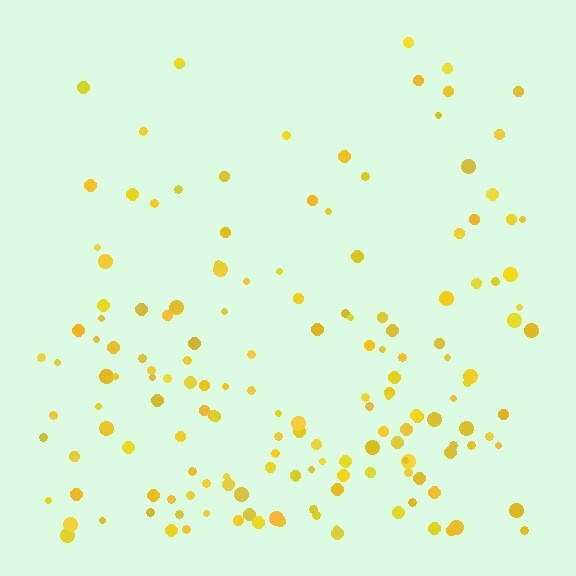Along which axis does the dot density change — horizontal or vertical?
Vertical.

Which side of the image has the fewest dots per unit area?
The top.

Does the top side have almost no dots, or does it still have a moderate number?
Still a moderate number, just noticeably fewer than the bottom.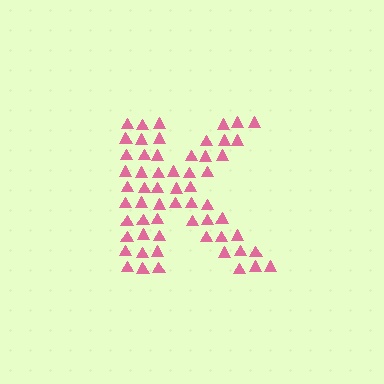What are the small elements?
The small elements are triangles.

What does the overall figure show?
The overall figure shows the letter K.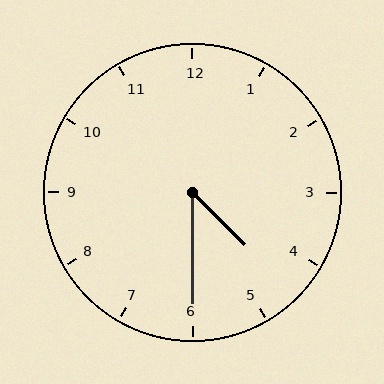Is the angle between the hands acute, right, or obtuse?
It is acute.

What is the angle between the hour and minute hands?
Approximately 45 degrees.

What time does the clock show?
4:30.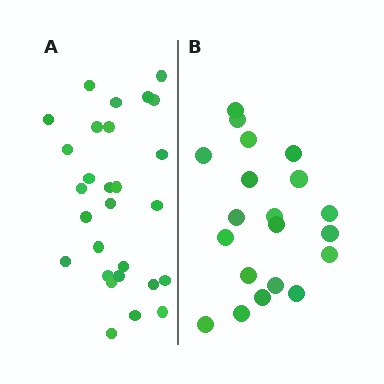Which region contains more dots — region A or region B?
Region A (the left region) has more dots.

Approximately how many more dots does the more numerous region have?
Region A has roughly 8 or so more dots than region B.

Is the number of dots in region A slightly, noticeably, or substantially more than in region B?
Region A has noticeably more, but not dramatically so. The ratio is roughly 1.4 to 1.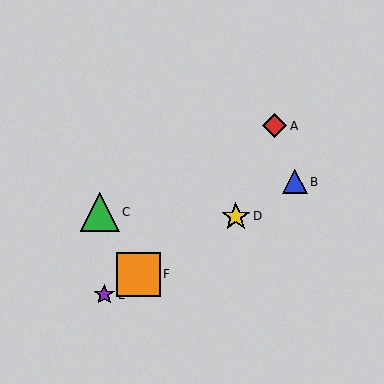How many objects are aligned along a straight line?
4 objects (B, D, E, F) are aligned along a straight line.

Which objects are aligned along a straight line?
Objects B, D, E, F are aligned along a straight line.